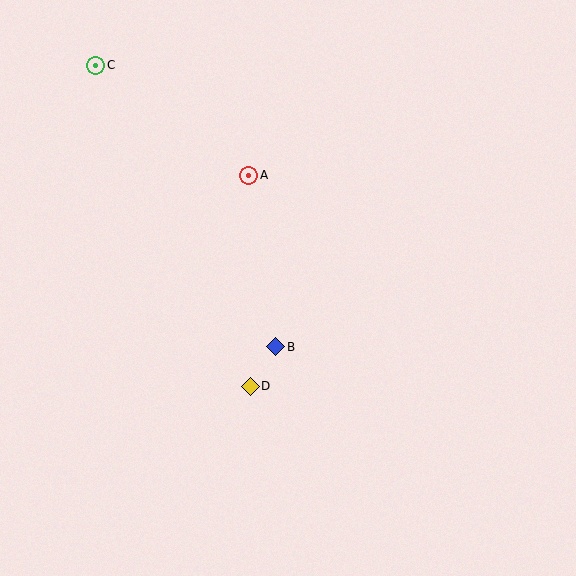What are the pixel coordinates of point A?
Point A is at (249, 175).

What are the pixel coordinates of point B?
Point B is at (276, 347).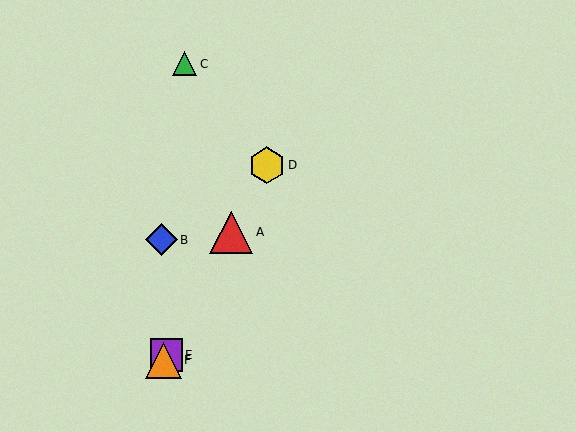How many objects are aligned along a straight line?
4 objects (A, D, E, F) are aligned along a straight line.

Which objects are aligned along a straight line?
Objects A, D, E, F are aligned along a straight line.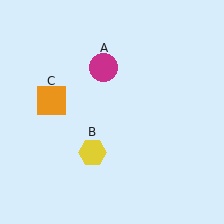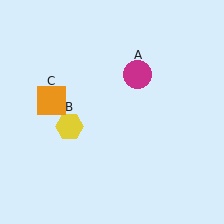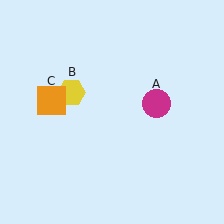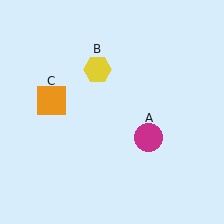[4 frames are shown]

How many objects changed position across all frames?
2 objects changed position: magenta circle (object A), yellow hexagon (object B).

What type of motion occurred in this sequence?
The magenta circle (object A), yellow hexagon (object B) rotated clockwise around the center of the scene.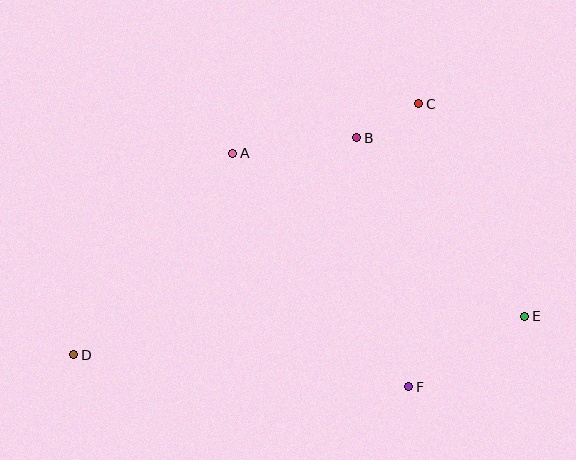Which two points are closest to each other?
Points B and C are closest to each other.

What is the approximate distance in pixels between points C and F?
The distance between C and F is approximately 283 pixels.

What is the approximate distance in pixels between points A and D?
The distance between A and D is approximately 257 pixels.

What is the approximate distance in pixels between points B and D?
The distance between B and D is approximately 357 pixels.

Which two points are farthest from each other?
Points D and E are farthest from each other.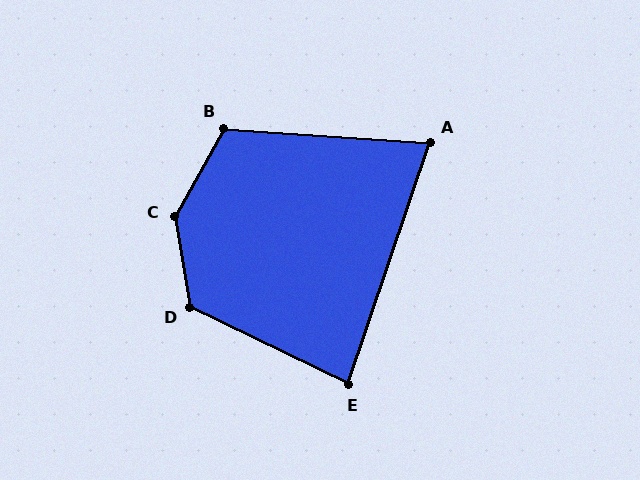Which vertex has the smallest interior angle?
A, at approximately 75 degrees.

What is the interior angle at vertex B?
Approximately 115 degrees (obtuse).